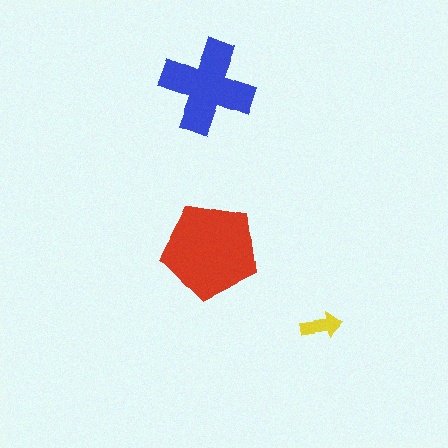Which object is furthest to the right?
The yellow arrow is rightmost.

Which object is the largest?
The red pentagon.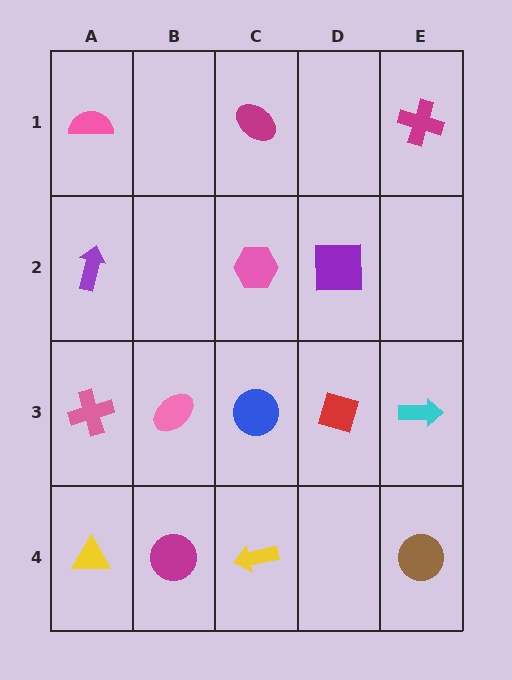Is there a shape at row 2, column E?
No, that cell is empty.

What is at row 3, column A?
A pink cross.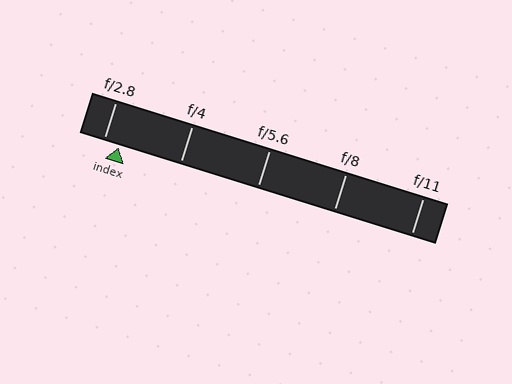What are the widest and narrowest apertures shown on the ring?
The widest aperture shown is f/2.8 and the narrowest is f/11.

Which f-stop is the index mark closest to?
The index mark is closest to f/2.8.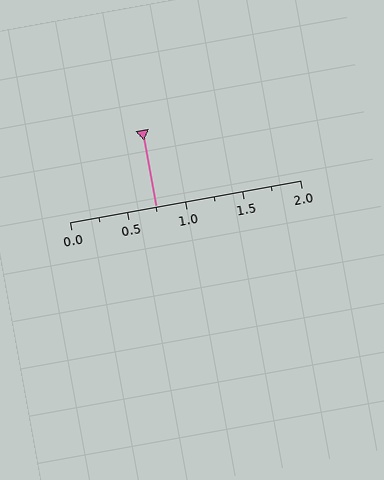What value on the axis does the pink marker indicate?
The marker indicates approximately 0.75.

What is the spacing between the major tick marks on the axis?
The major ticks are spaced 0.5 apart.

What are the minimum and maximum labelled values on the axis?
The axis runs from 0.0 to 2.0.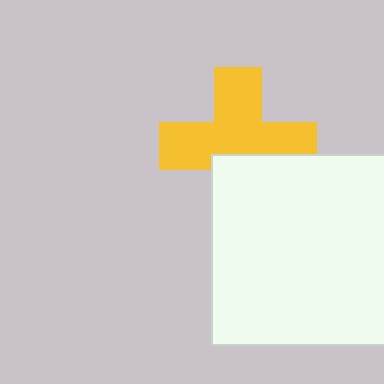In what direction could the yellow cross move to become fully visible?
The yellow cross could move up. That would shift it out from behind the white square entirely.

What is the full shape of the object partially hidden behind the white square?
The partially hidden object is a yellow cross.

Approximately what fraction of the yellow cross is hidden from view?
Roughly 34% of the yellow cross is hidden behind the white square.